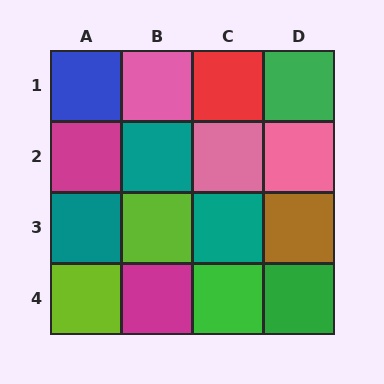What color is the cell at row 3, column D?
Brown.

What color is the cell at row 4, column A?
Lime.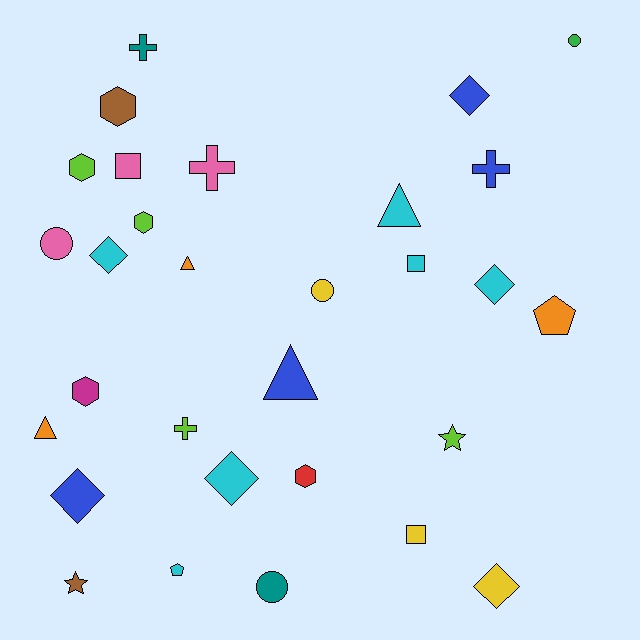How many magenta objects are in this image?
There is 1 magenta object.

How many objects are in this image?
There are 30 objects.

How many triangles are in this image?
There are 4 triangles.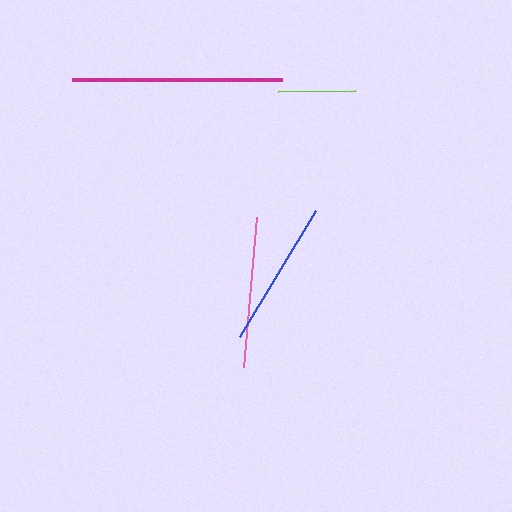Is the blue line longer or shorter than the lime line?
The blue line is longer than the lime line.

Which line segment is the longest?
The magenta line is the longest at approximately 209 pixels.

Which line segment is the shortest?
The lime line is the shortest at approximately 77 pixels.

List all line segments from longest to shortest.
From longest to shortest: magenta, pink, blue, lime.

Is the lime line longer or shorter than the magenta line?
The magenta line is longer than the lime line.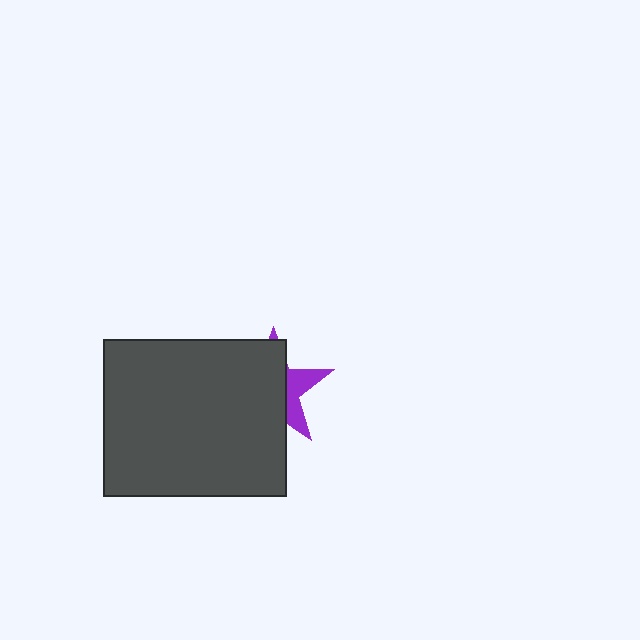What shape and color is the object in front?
The object in front is a dark gray rectangle.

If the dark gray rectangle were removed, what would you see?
You would see the complete purple star.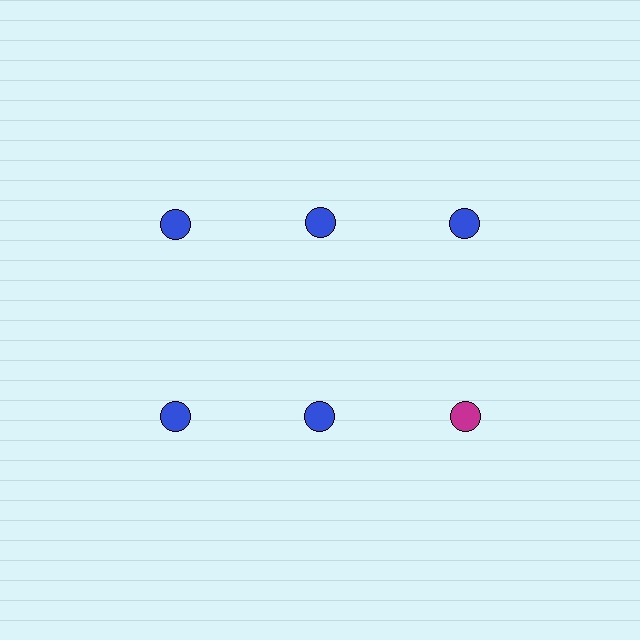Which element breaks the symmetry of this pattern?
The magenta circle in the second row, center column breaks the symmetry. All other shapes are blue circles.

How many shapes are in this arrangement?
There are 6 shapes arranged in a grid pattern.